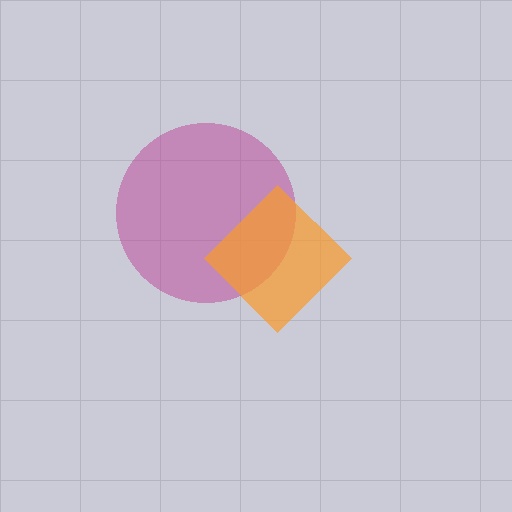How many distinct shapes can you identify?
There are 2 distinct shapes: a magenta circle, an orange diamond.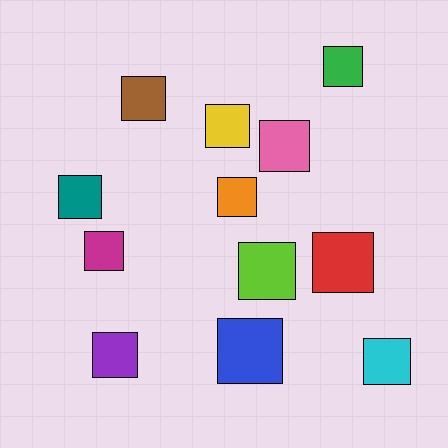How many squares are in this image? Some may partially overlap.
There are 12 squares.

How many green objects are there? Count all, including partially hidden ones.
There is 1 green object.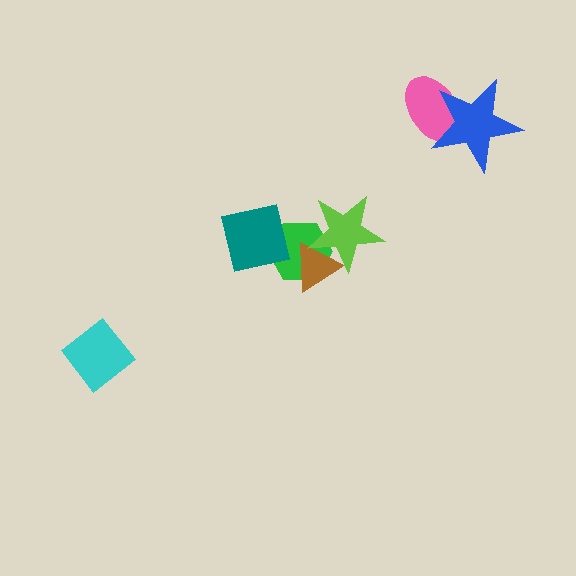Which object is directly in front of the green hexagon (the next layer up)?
The brown triangle is directly in front of the green hexagon.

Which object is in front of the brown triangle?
The lime star is in front of the brown triangle.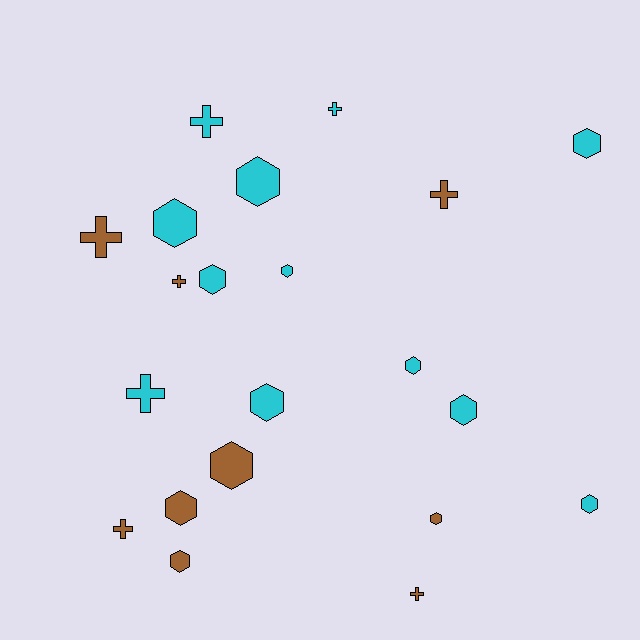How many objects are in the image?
There are 21 objects.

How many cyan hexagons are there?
There are 9 cyan hexagons.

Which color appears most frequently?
Cyan, with 12 objects.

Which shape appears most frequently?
Hexagon, with 13 objects.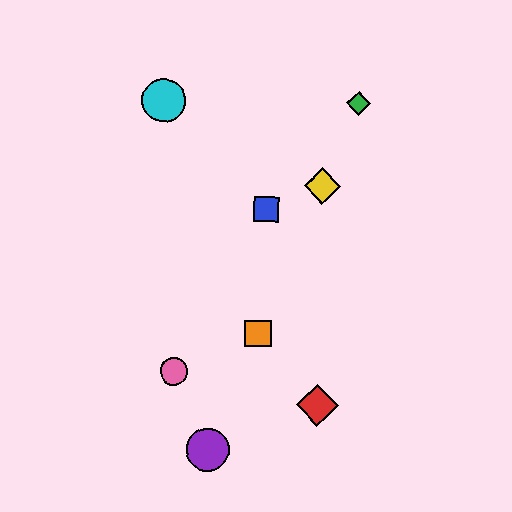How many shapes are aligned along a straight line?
4 shapes (the green diamond, the yellow diamond, the purple circle, the orange square) are aligned along a straight line.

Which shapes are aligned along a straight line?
The green diamond, the yellow diamond, the purple circle, the orange square are aligned along a straight line.